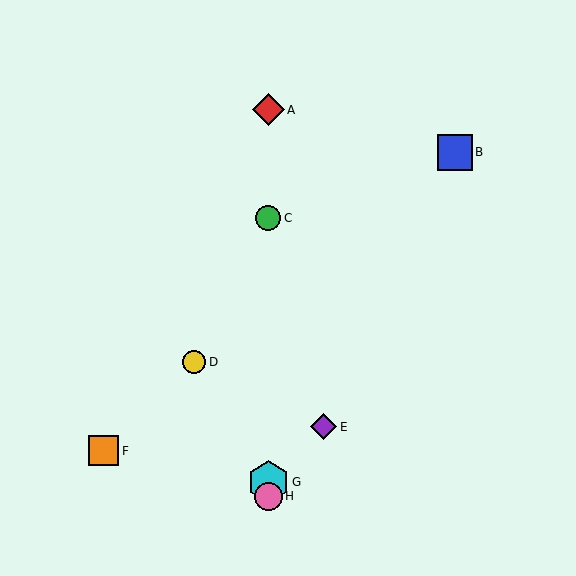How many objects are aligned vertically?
4 objects (A, C, G, H) are aligned vertically.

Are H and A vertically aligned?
Yes, both are at x≈268.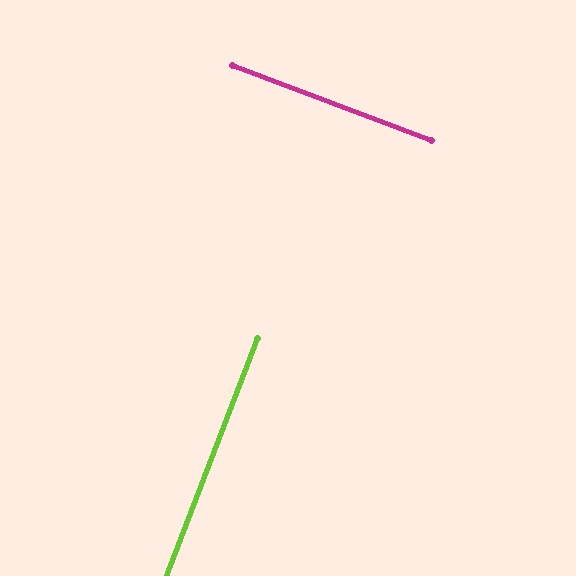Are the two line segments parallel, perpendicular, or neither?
Perpendicular — they meet at approximately 90°.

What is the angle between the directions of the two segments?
Approximately 90 degrees.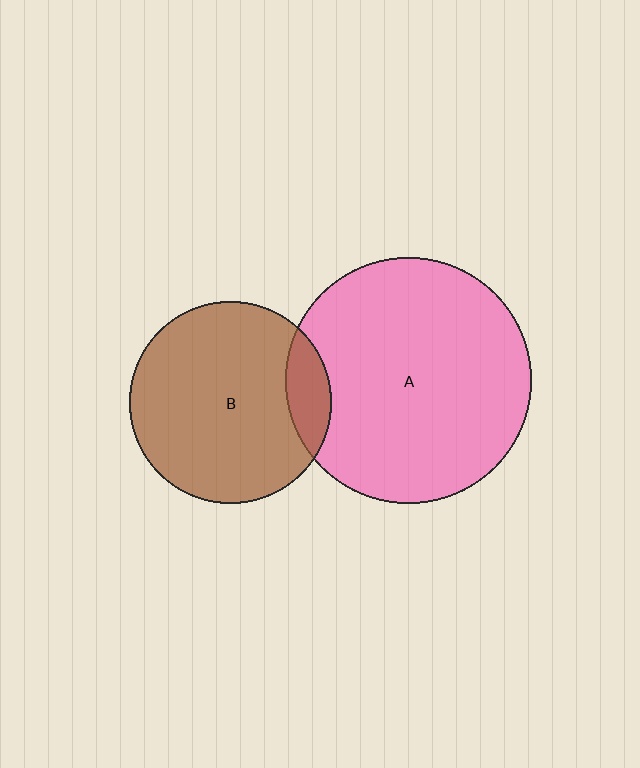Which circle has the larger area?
Circle A (pink).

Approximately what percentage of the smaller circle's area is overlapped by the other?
Approximately 15%.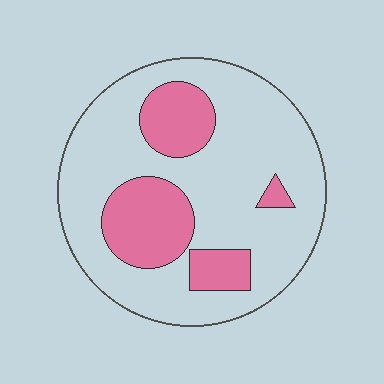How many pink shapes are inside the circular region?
4.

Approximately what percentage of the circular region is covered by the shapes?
Approximately 25%.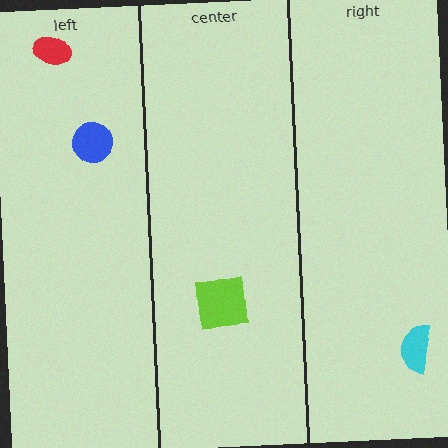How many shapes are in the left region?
2.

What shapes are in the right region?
The cyan semicircle.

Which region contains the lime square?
The center region.